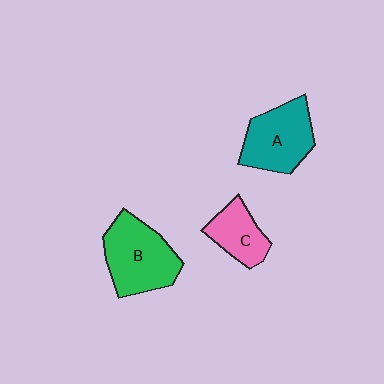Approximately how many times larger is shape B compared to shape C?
Approximately 1.7 times.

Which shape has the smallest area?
Shape C (pink).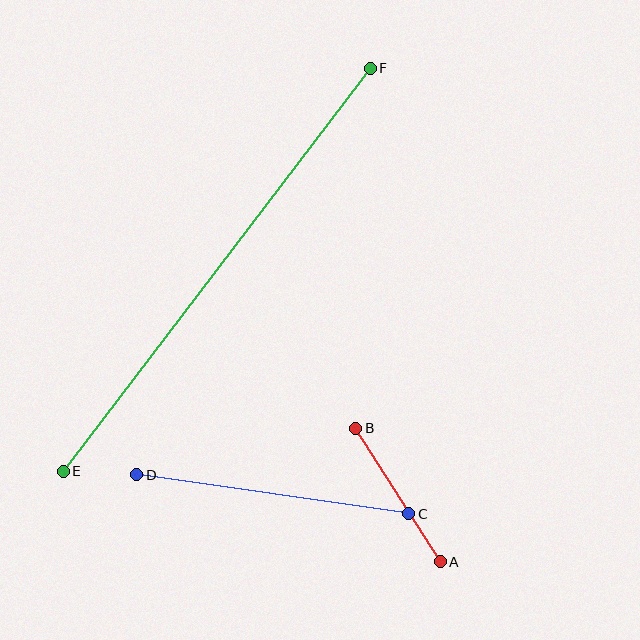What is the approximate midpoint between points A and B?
The midpoint is at approximately (398, 495) pixels.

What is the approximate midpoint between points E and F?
The midpoint is at approximately (217, 270) pixels.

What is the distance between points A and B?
The distance is approximately 158 pixels.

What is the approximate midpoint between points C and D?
The midpoint is at approximately (273, 494) pixels.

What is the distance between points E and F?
The distance is approximately 506 pixels.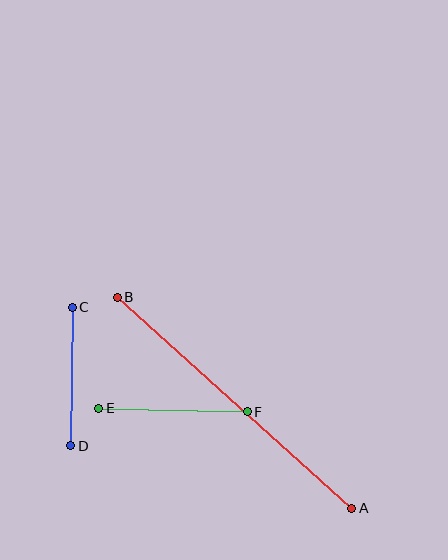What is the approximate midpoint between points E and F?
The midpoint is at approximately (173, 410) pixels.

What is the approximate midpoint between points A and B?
The midpoint is at approximately (234, 403) pixels.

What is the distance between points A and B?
The distance is approximately 315 pixels.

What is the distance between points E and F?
The distance is approximately 148 pixels.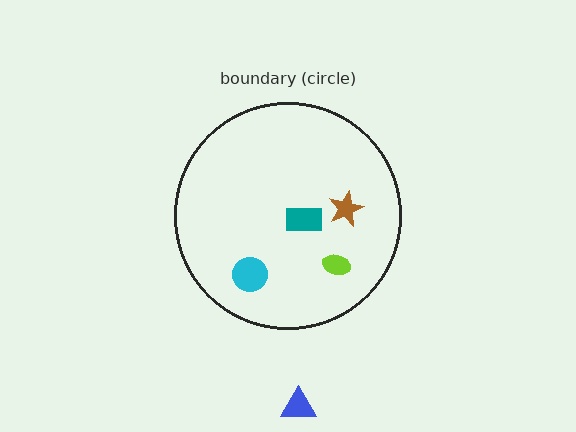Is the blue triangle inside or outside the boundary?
Outside.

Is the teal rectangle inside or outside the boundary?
Inside.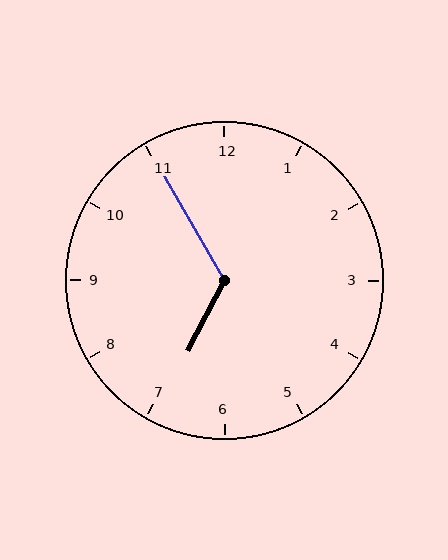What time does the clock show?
6:55.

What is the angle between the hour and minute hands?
Approximately 122 degrees.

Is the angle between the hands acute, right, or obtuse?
It is obtuse.